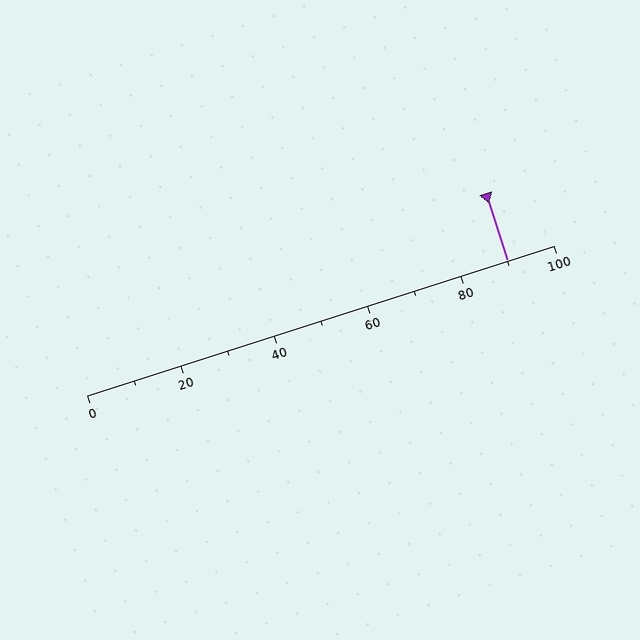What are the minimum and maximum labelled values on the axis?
The axis runs from 0 to 100.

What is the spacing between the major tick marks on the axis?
The major ticks are spaced 20 apart.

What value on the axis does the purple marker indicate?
The marker indicates approximately 90.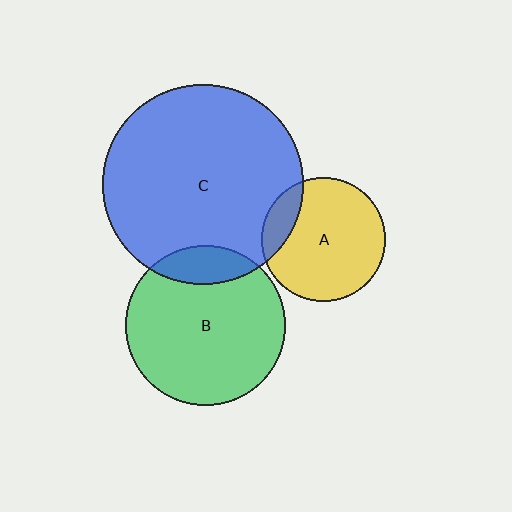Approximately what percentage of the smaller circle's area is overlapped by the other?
Approximately 15%.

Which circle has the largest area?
Circle C (blue).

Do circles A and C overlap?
Yes.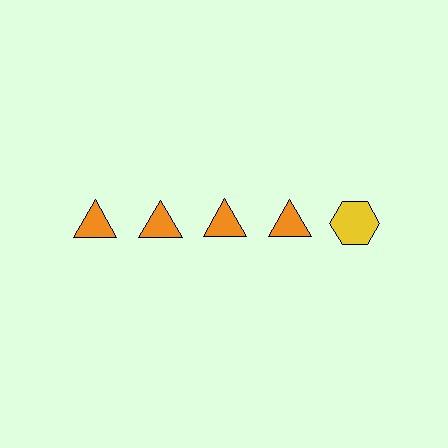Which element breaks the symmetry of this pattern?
The yellow hexagon in the top row, rightmost column breaks the symmetry. All other shapes are orange triangles.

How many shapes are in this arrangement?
There are 5 shapes arranged in a grid pattern.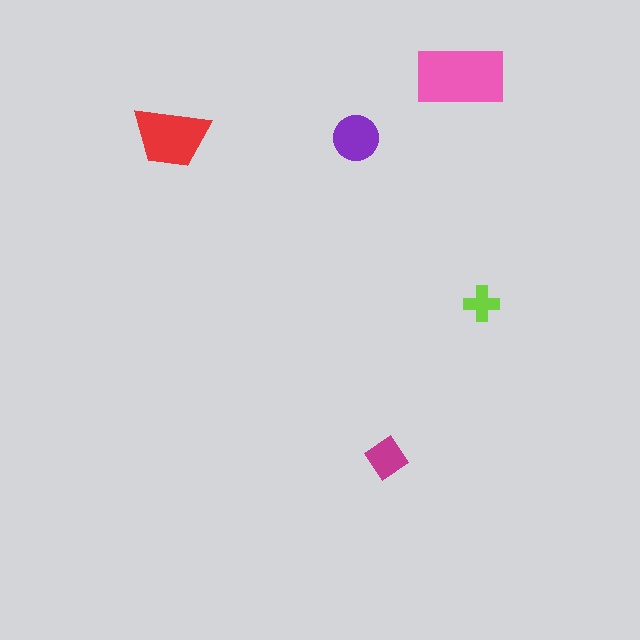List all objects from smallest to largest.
The lime cross, the magenta diamond, the purple circle, the red trapezoid, the pink rectangle.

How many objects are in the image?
There are 5 objects in the image.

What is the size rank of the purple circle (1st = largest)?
3rd.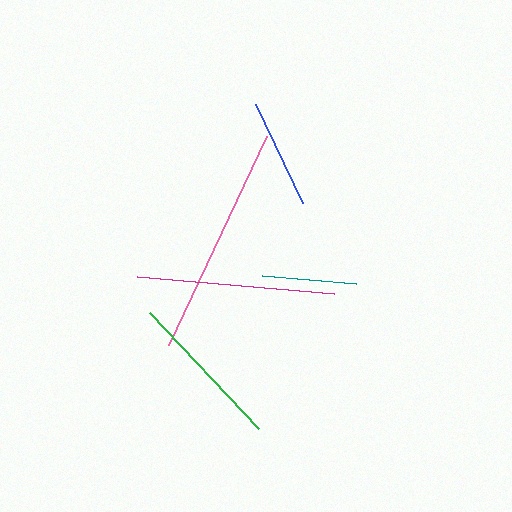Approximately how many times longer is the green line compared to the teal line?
The green line is approximately 1.7 times the length of the teal line.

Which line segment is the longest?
The pink line is the longest at approximately 230 pixels.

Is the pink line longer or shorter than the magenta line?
The pink line is longer than the magenta line.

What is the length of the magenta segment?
The magenta segment is approximately 199 pixels long.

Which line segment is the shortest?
The teal line is the shortest at approximately 94 pixels.